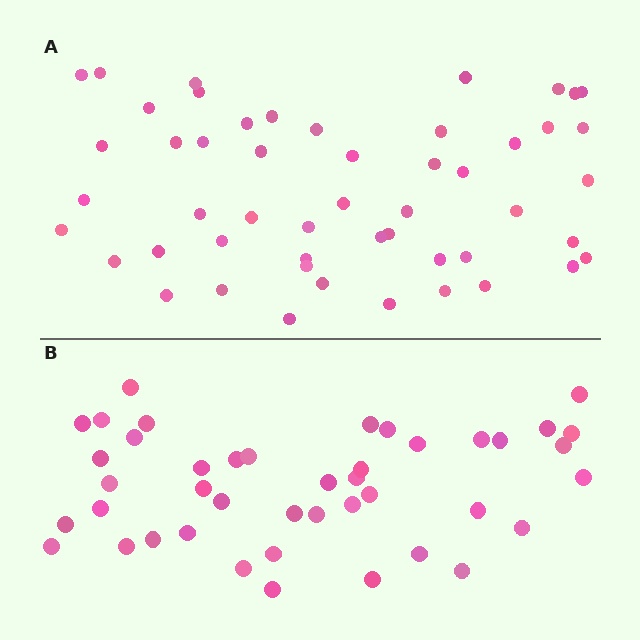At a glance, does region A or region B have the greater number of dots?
Region A (the top region) has more dots.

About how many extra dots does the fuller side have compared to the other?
Region A has roughly 8 or so more dots than region B.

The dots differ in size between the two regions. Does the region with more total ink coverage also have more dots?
No. Region B has more total ink coverage because its dots are larger, but region A actually contains more individual dots. Total area can be misleading — the number of items is what matters here.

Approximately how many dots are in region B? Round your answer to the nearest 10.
About 40 dots. (The exact count is 43, which rounds to 40.)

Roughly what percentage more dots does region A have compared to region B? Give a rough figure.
About 20% more.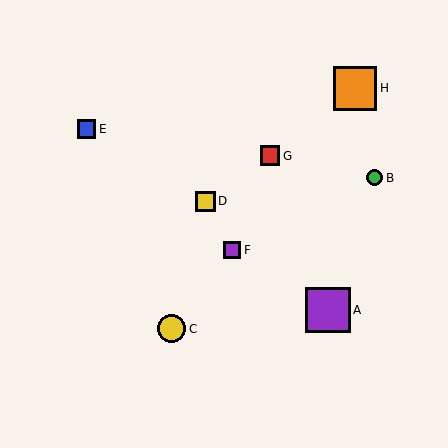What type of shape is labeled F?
Shape F is a purple square.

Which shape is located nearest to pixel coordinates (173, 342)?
The yellow circle (labeled C) at (172, 329) is nearest to that location.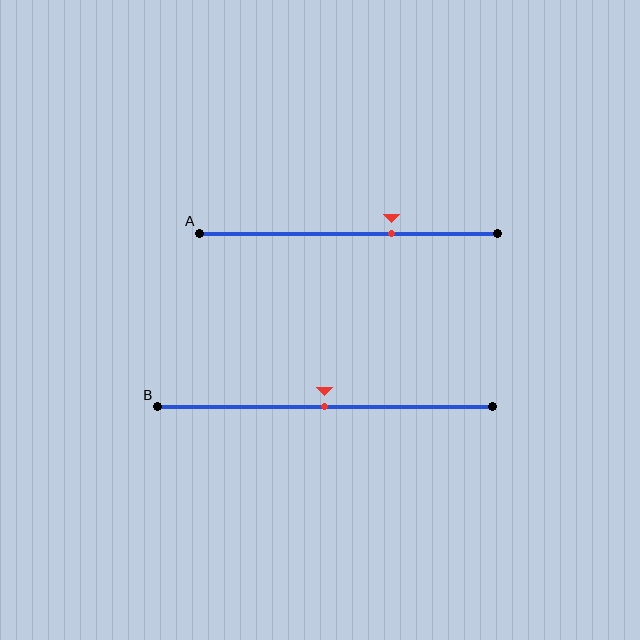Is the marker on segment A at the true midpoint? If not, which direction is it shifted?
No, the marker on segment A is shifted to the right by about 14% of the segment length.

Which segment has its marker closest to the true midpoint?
Segment B has its marker closest to the true midpoint.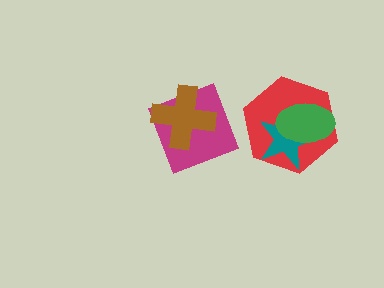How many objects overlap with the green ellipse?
2 objects overlap with the green ellipse.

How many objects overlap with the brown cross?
1 object overlaps with the brown cross.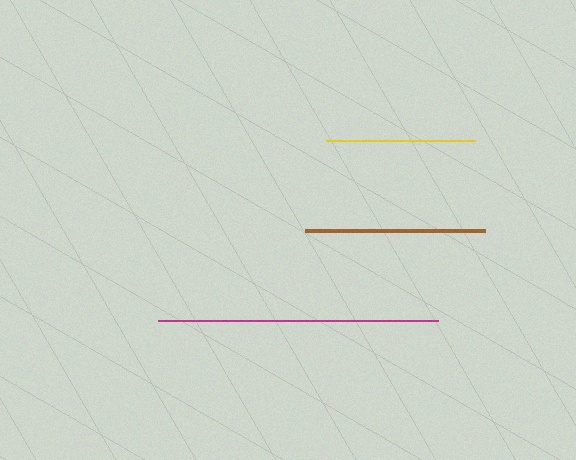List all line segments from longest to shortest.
From longest to shortest: magenta, brown, yellow.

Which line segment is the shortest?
The yellow line is the shortest at approximately 150 pixels.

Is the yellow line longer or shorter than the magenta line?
The magenta line is longer than the yellow line.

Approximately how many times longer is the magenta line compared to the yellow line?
The magenta line is approximately 1.9 times the length of the yellow line.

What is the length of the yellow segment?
The yellow segment is approximately 150 pixels long.